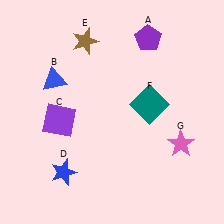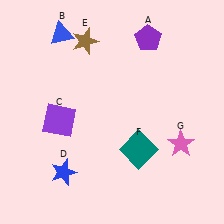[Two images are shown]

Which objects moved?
The objects that moved are: the blue triangle (B), the teal square (F).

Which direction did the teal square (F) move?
The teal square (F) moved down.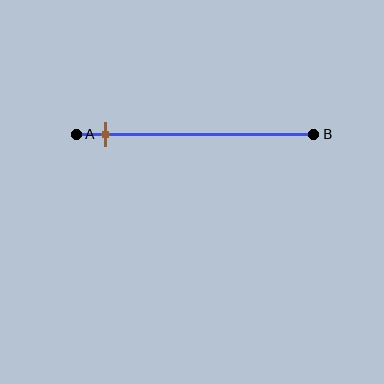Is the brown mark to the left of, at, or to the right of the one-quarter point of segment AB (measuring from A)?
The brown mark is to the left of the one-quarter point of segment AB.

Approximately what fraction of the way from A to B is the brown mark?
The brown mark is approximately 15% of the way from A to B.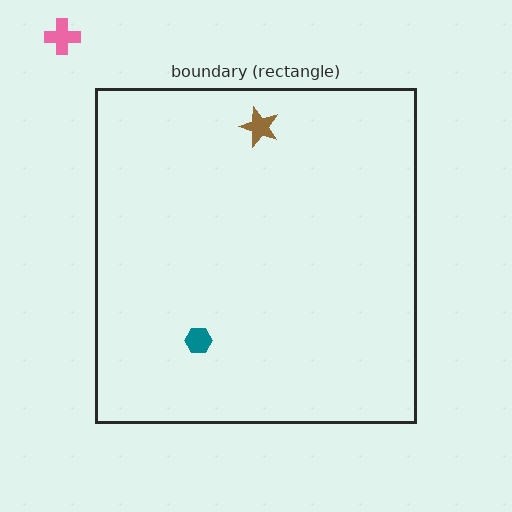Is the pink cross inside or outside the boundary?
Outside.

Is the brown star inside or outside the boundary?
Inside.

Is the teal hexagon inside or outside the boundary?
Inside.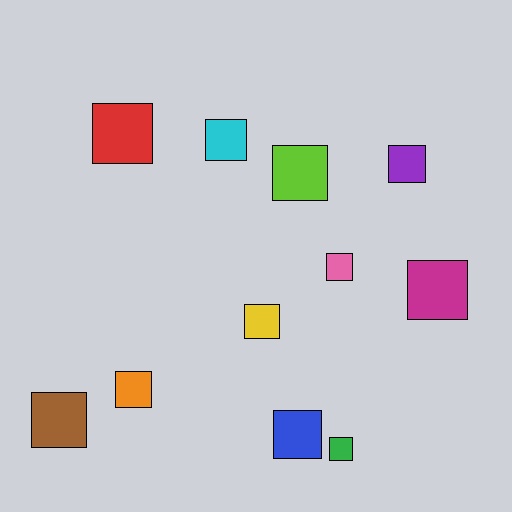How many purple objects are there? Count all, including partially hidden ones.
There is 1 purple object.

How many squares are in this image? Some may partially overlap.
There are 11 squares.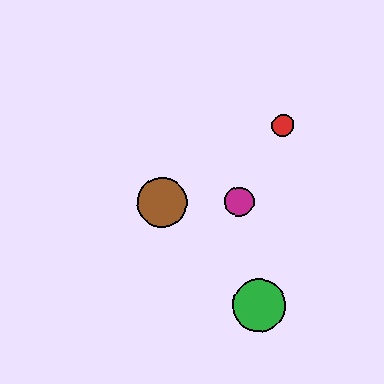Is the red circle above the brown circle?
Yes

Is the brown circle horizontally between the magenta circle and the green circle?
No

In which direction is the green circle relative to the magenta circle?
The green circle is below the magenta circle.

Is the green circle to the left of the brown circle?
No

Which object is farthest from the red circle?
The green circle is farthest from the red circle.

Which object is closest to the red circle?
The magenta circle is closest to the red circle.